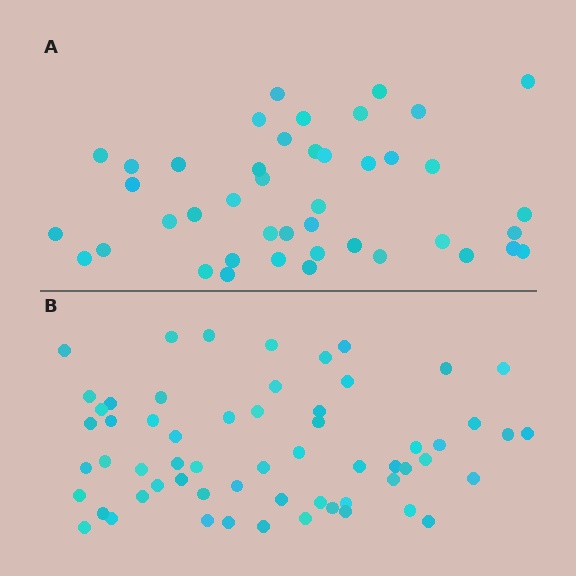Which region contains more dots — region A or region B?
Region B (the bottom region) has more dots.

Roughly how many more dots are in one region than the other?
Region B has approximately 15 more dots than region A.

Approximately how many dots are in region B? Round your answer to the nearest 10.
About 60 dots.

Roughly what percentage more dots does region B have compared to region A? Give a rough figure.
About 40% more.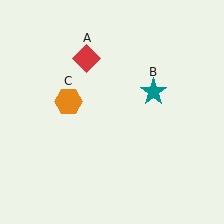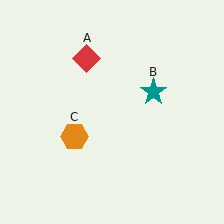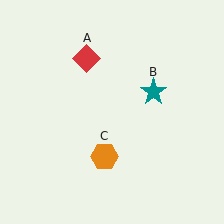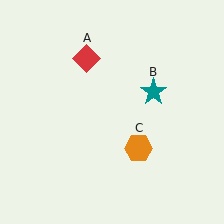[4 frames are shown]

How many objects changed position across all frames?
1 object changed position: orange hexagon (object C).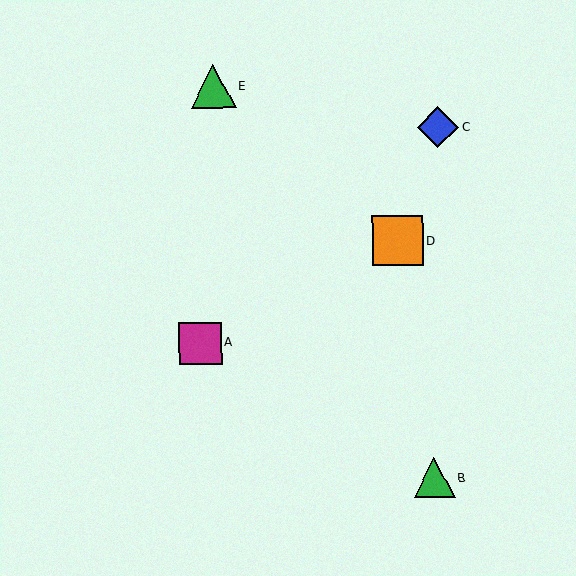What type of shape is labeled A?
Shape A is a magenta square.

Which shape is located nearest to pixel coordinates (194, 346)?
The magenta square (labeled A) at (200, 343) is nearest to that location.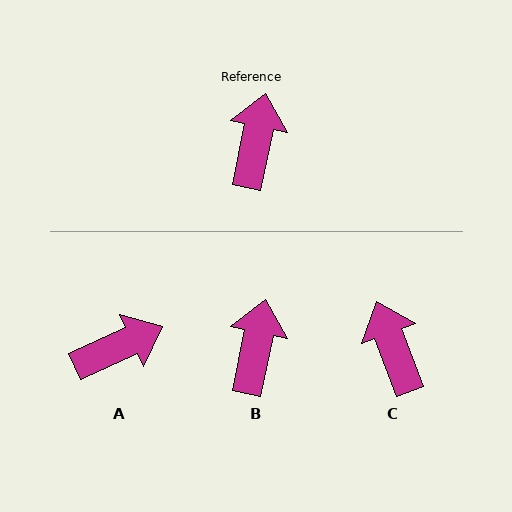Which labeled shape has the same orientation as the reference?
B.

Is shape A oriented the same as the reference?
No, it is off by about 54 degrees.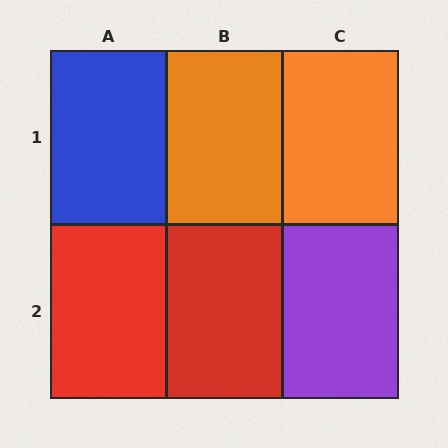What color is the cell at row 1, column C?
Orange.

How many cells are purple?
1 cell is purple.